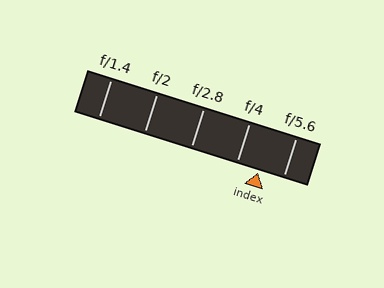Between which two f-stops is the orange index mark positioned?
The index mark is between f/4 and f/5.6.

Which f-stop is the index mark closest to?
The index mark is closest to f/4.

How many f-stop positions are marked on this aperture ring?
There are 5 f-stop positions marked.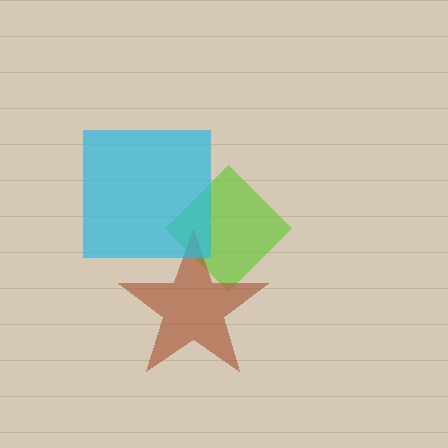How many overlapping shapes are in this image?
There are 3 overlapping shapes in the image.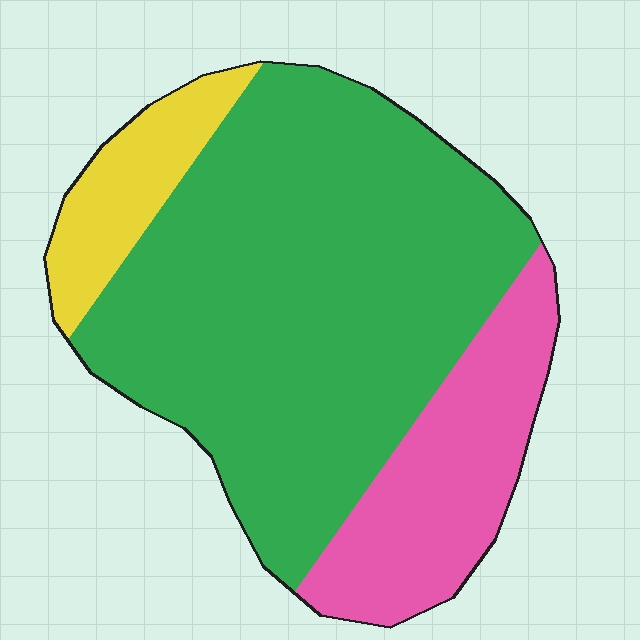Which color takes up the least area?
Yellow, at roughly 10%.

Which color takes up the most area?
Green, at roughly 70%.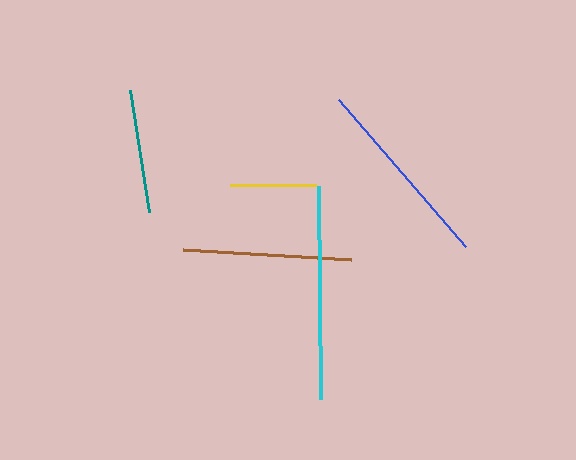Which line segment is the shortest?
The yellow line is the shortest at approximately 86 pixels.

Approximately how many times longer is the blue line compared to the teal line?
The blue line is approximately 1.6 times the length of the teal line.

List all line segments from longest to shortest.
From longest to shortest: cyan, blue, brown, teal, yellow.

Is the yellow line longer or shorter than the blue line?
The blue line is longer than the yellow line.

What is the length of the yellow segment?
The yellow segment is approximately 86 pixels long.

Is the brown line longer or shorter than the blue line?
The blue line is longer than the brown line.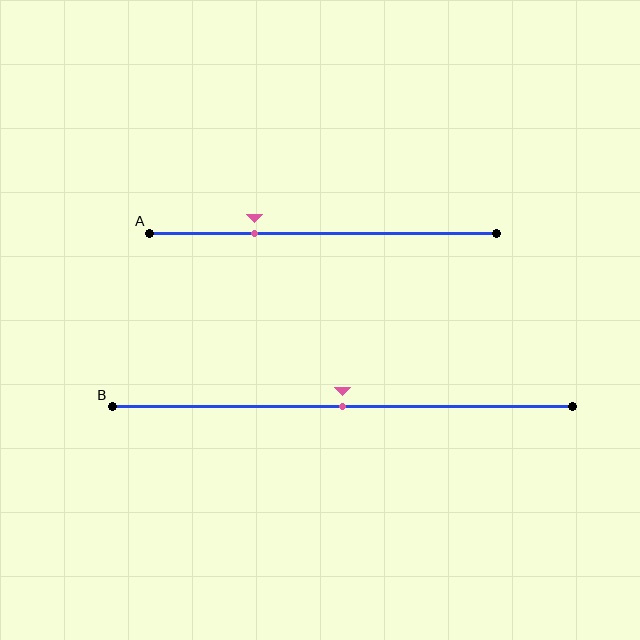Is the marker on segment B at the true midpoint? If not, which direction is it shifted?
Yes, the marker on segment B is at the true midpoint.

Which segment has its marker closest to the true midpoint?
Segment B has its marker closest to the true midpoint.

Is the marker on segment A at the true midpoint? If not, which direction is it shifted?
No, the marker on segment A is shifted to the left by about 20% of the segment length.